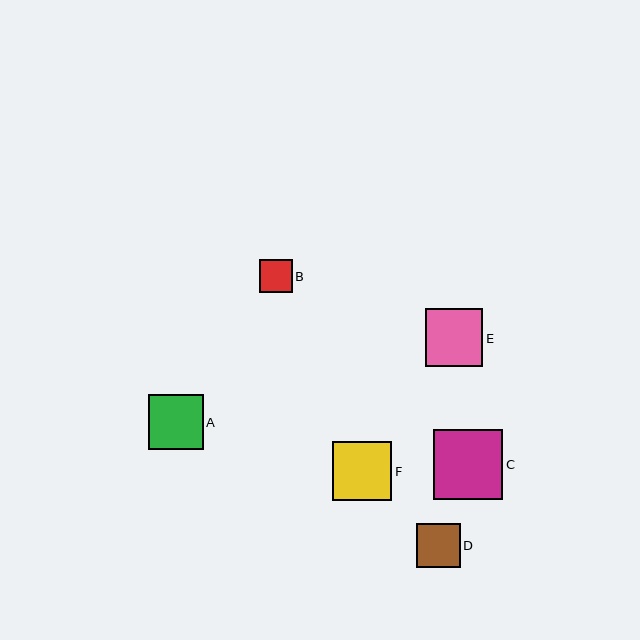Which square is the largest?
Square C is the largest with a size of approximately 70 pixels.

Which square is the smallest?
Square B is the smallest with a size of approximately 33 pixels.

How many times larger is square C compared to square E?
Square C is approximately 1.2 times the size of square E.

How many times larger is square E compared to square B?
Square E is approximately 1.8 times the size of square B.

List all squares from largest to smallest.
From largest to smallest: C, F, E, A, D, B.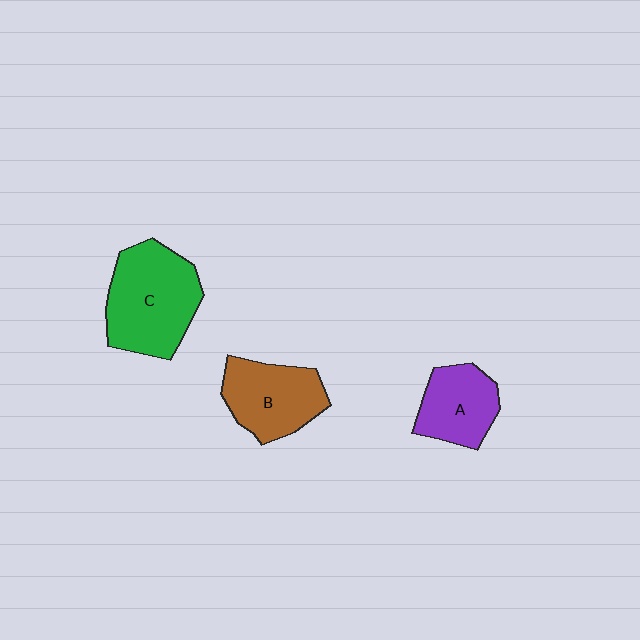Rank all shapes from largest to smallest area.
From largest to smallest: C (green), B (brown), A (purple).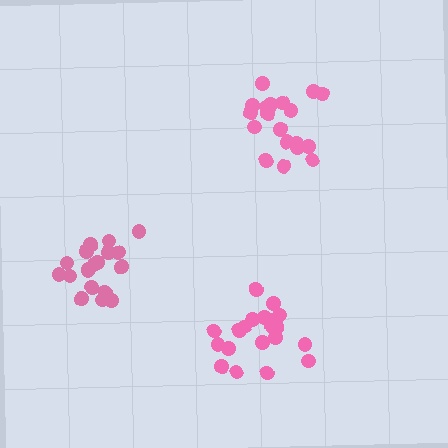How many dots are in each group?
Group 1: 20 dots, Group 2: 20 dots, Group 3: 20 dots (60 total).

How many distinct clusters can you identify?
There are 3 distinct clusters.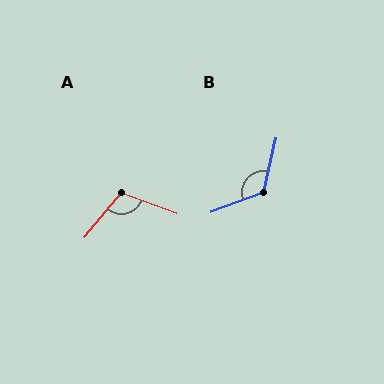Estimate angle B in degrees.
Approximately 123 degrees.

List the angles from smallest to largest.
A (109°), B (123°).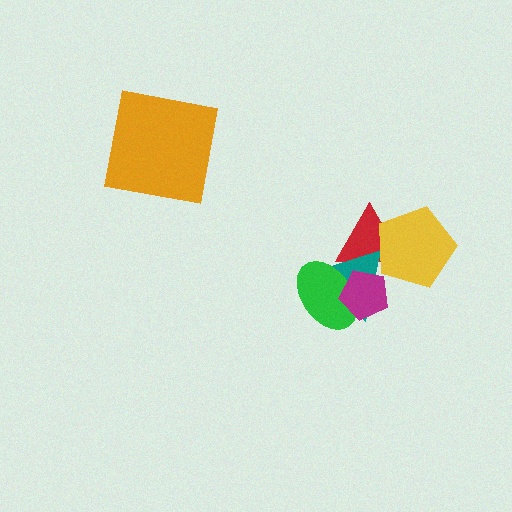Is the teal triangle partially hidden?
Yes, it is partially covered by another shape.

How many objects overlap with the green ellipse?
3 objects overlap with the green ellipse.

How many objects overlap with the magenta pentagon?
3 objects overlap with the magenta pentagon.